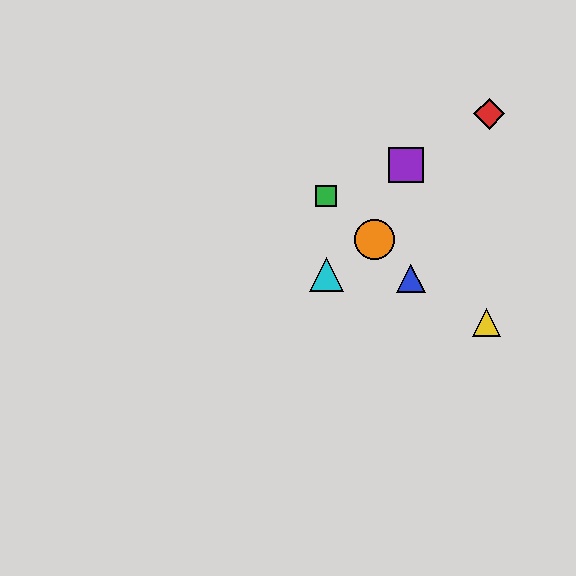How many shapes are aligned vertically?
2 shapes (the green square, the cyan triangle) are aligned vertically.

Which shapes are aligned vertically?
The green square, the cyan triangle are aligned vertically.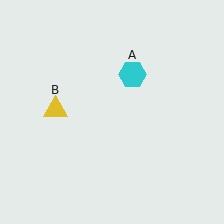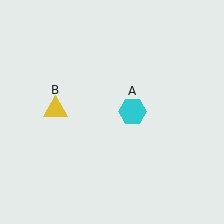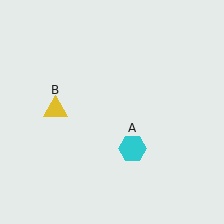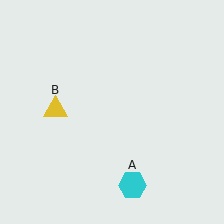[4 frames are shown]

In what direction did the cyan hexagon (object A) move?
The cyan hexagon (object A) moved down.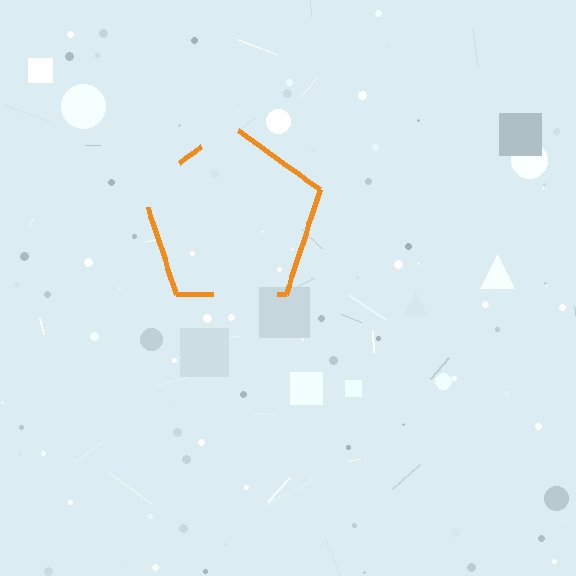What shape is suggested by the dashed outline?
The dashed outline suggests a pentagon.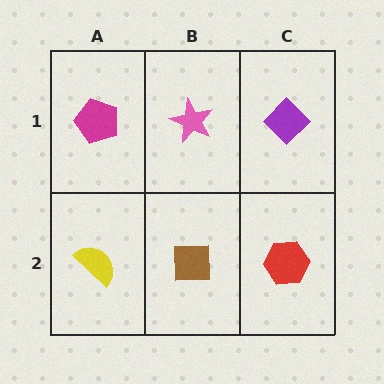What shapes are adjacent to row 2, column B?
A pink star (row 1, column B), a yellow semicircle (row 2, column A), a red hexagon (row 2, column C).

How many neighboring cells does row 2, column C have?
2.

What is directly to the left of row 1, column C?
A pink star.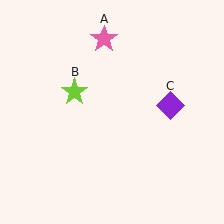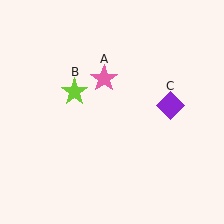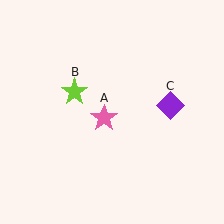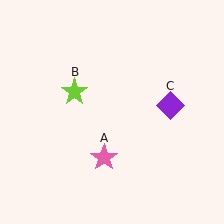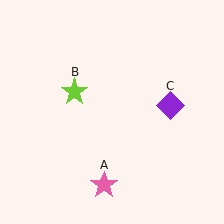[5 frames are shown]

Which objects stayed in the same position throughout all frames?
Lime star (object B) and purple diamond (object C) remained stationary.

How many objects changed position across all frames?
1 object changed position: pink star (object A).